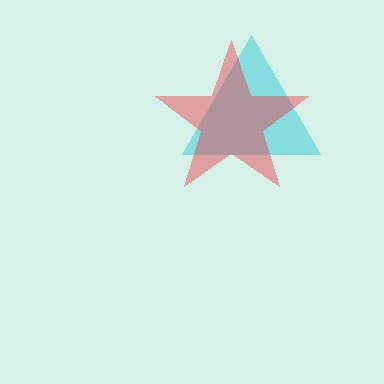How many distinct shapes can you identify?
There are 2 distinct shapes: a cyan triangle, a red star.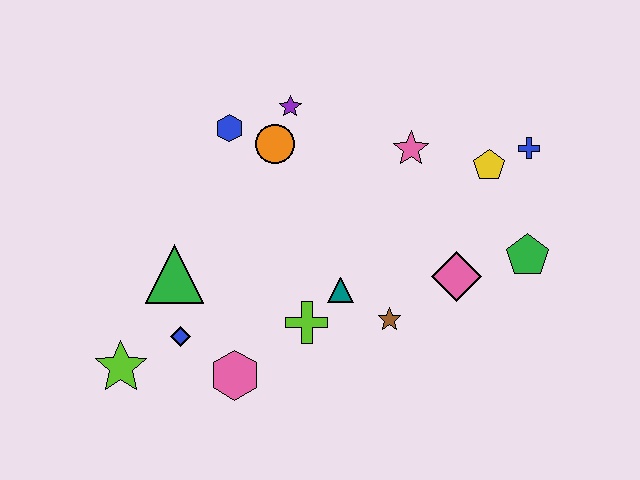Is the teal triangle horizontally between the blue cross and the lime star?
Yes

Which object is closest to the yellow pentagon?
The blue cross is closest to the yellow pentagon.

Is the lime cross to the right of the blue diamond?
Yes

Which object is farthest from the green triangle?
The blue cross is farthest from the green triangle.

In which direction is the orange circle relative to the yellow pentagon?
The orange circle is to the left of the yellow pentagon.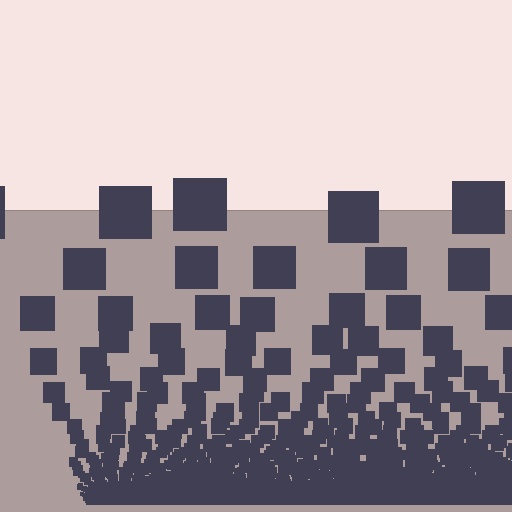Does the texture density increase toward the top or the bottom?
Density increases toward the bottom.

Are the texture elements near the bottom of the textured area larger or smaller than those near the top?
Smaller. The gradient is inverted — elements near the bottom are smaller and denser.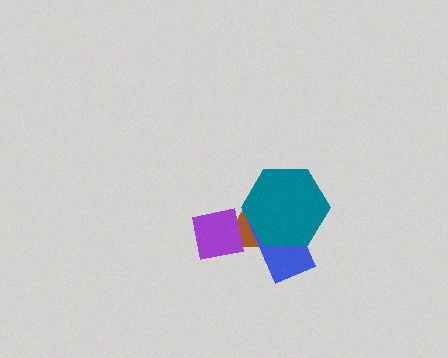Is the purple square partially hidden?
No, no other shape covers it.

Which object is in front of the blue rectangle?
The teal hexagon is in front of the blue rectangle.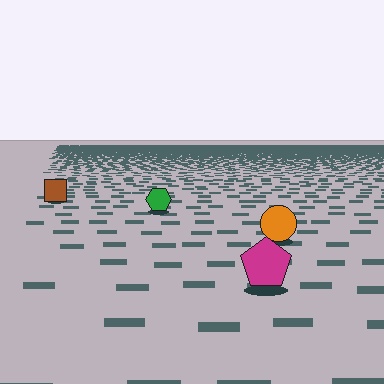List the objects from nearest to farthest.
From nearest to farthest: the magenta pentagon, the orange circle, the green hexagon, the brown square.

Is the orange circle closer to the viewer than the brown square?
Yes. The orange circle is closer — you can tell from the texture gradient: the ground texture is coarser near it.